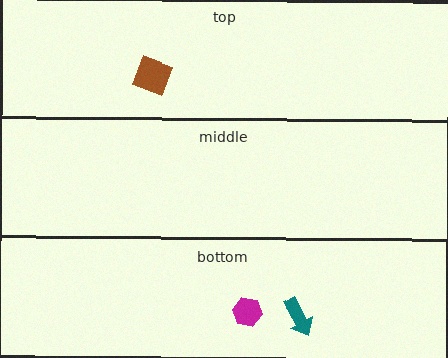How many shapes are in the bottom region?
2.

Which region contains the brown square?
The top region.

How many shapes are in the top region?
1.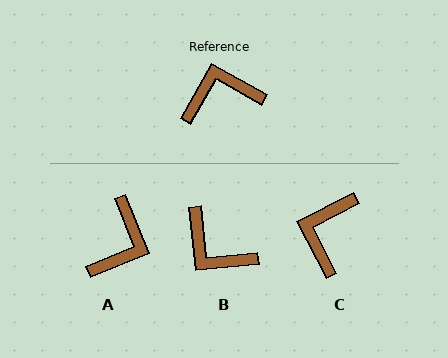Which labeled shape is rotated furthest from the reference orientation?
A, about 129 degrees away.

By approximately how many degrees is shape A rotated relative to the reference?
Approximately 129 degrees clockwise.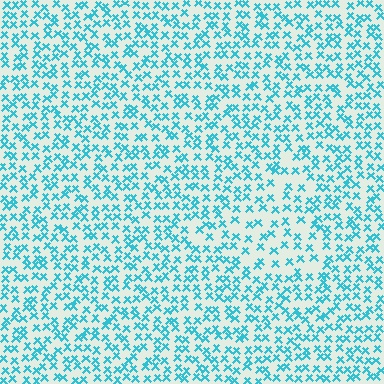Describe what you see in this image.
The image contains small cyan elements arranged at two different densities. A triangle-shaped region is visible where the elements are less densely packed than the surrounding area.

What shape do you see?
I see a triangle.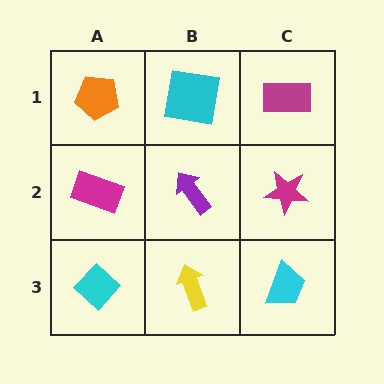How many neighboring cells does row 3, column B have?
3.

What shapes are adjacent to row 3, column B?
A purple arrow (row 2, column B), a cyan diamond (row 3, column A), a cyan trapezoid (row 3, column C).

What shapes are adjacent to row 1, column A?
A magenta rectangle (row 2, column A), a cyan square (row 1, column B).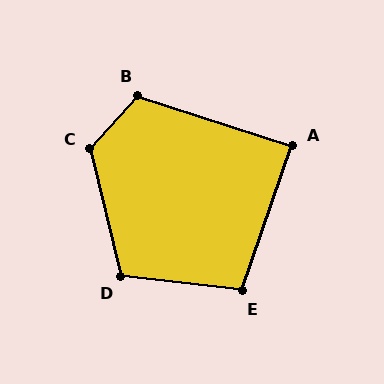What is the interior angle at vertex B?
Approximately 114 degrees (obtuse).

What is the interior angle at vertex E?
Approximately 102 degrees (obtuse).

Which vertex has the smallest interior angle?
A, at approximately 89 degrees.